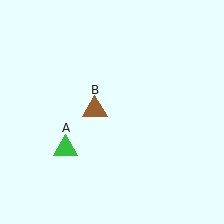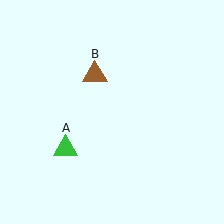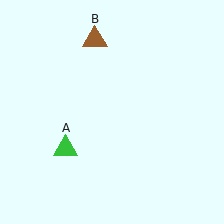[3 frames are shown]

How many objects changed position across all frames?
1 object changed position: brown triangle (object B).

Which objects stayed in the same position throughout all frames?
Green triangle (object A) remained stationary.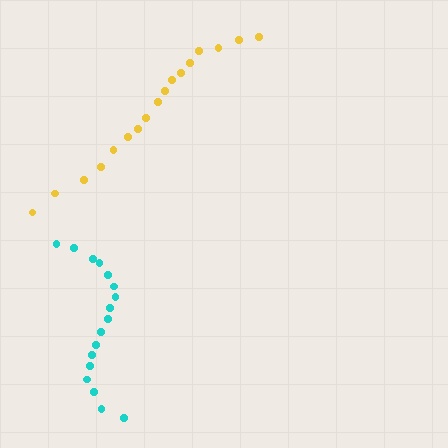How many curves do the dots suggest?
There are 2 distinct paths.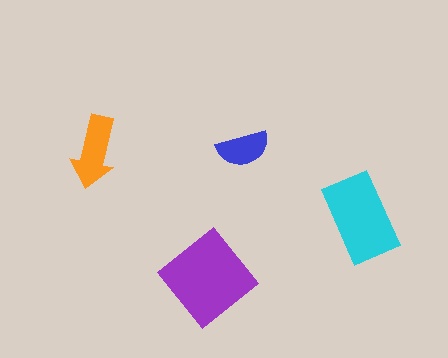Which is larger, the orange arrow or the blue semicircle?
The orange arrow.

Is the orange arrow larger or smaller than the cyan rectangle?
Smaller.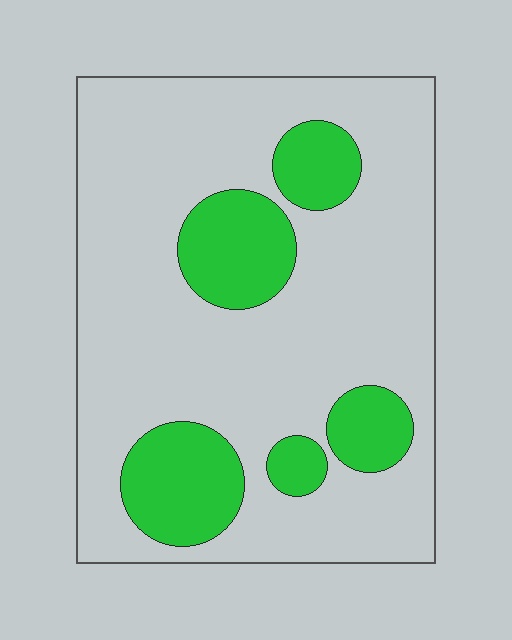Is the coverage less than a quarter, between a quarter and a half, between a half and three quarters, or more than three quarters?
Less than a quarter.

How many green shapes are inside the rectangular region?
5.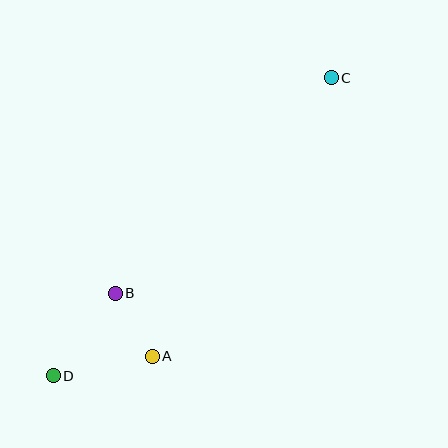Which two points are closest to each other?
Points A and B are closest to each other.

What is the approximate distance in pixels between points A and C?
The distance between A and C is approximately 331 pixels.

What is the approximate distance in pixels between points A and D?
The distance between A and D is approximately 101 pixels.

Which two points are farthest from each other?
Points C and D are farthest from each other.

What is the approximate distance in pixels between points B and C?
The distance between B and C is approximately 305 pixels.